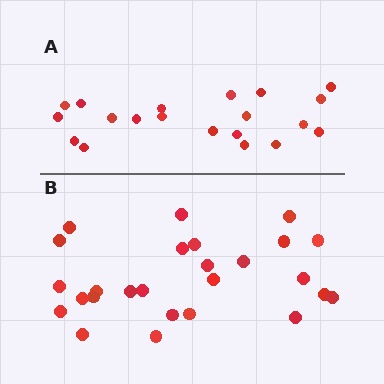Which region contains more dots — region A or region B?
Region B (the bottom region) has more dots.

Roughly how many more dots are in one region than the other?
Region B has about 6 more dots than region A.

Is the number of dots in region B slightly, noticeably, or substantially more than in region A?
Region B has noticeably more, but not dramatically so. The ratio is roughly 1.3 to 1.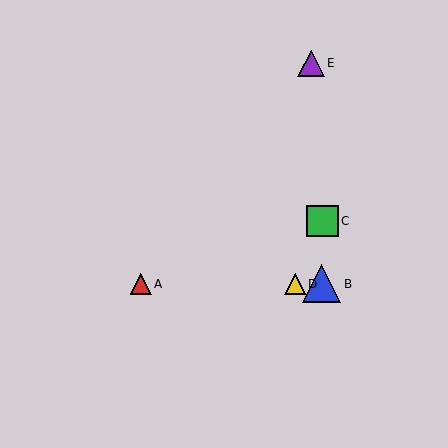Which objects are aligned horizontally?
Objects A, B, D are aligned horizontally.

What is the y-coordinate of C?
Object C is at y≈221.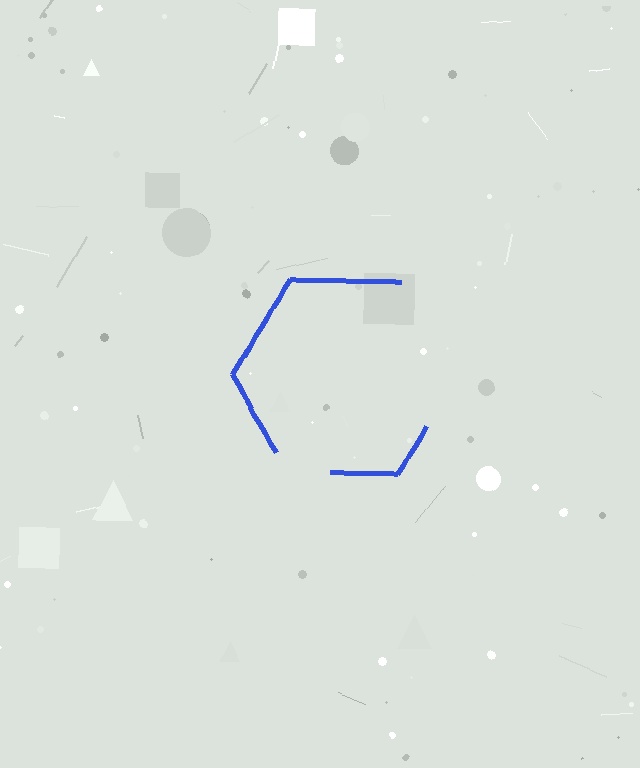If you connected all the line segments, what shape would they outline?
They would outline a hexagon.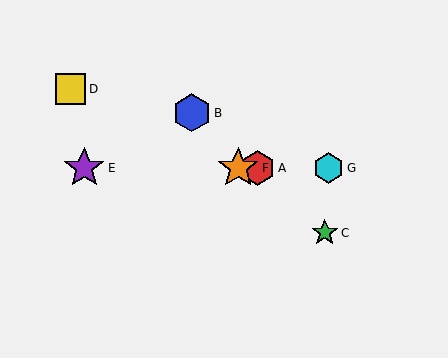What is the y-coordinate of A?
Object A is at y≈168.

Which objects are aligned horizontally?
Objects A, E, F, G are aligned horizontally.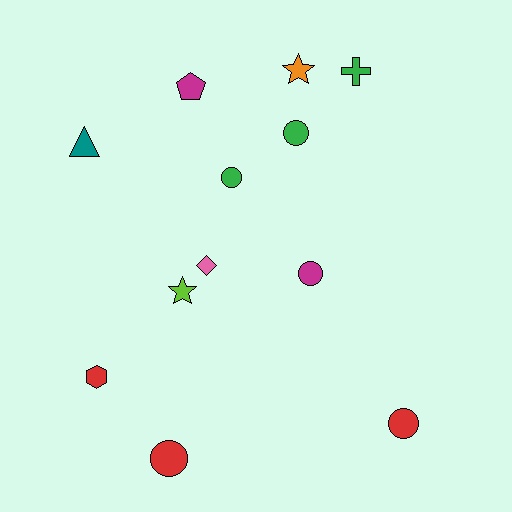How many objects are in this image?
There are 12 objects.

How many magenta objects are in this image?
There are 2 magenta objects.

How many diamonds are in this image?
There is 1 diamond.